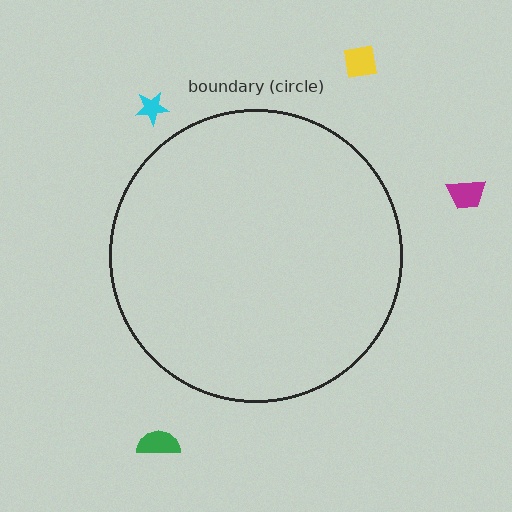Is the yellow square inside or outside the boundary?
Outside.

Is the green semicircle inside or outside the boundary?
Outside.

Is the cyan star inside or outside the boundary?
Outside.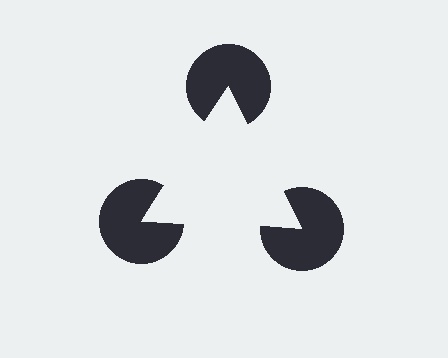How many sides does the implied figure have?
3 sides.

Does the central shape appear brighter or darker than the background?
It typically appears slightly brighter than the background, even though no actual brightness change is drawn.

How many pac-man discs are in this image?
There are 3 — one at each vertex of the illusory triangle.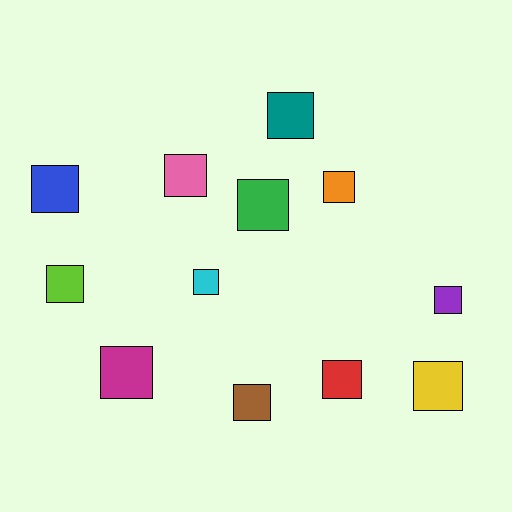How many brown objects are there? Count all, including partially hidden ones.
There is 1 brown object.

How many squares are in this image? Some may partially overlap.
There are 12 squares.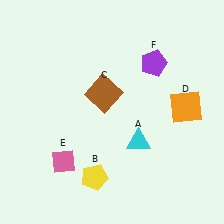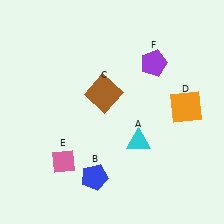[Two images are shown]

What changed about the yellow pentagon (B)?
In Image 1, B is yellow. In Image 2, it changed to blue.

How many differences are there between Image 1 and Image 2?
There is 1 difference between the two images.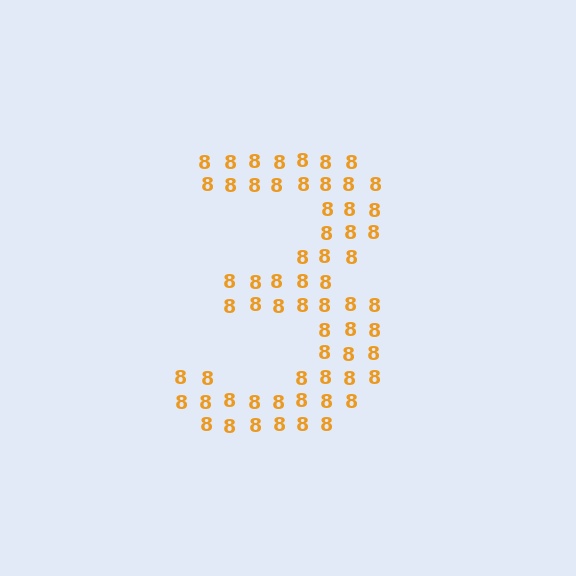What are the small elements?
The small elements are digit 8's.